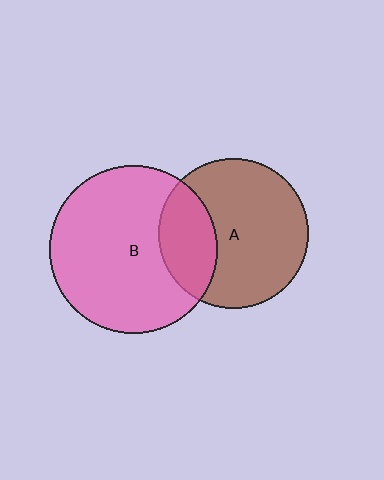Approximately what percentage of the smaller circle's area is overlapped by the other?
Approximately 30%.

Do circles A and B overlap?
Yes.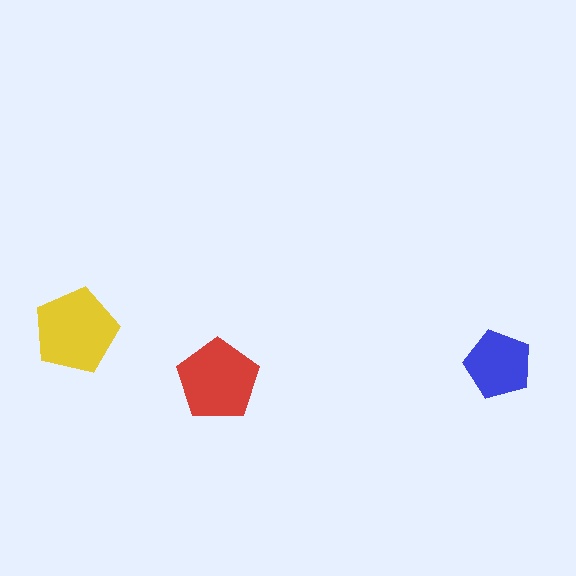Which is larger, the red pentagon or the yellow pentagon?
The yellow one.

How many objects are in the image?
There are 3 objects in the image.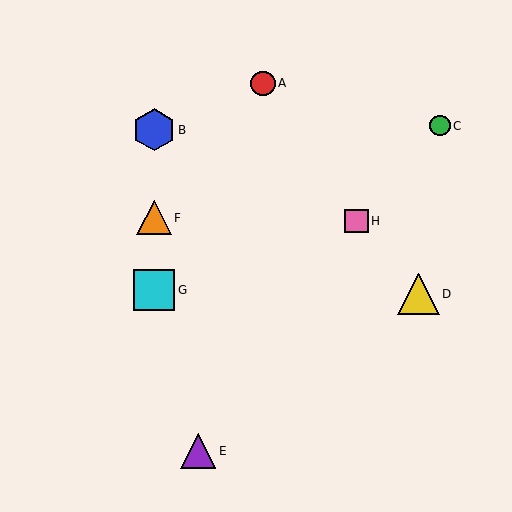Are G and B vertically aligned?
Yes, both are at x≈154.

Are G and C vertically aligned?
No, G is at x≈154 and C is at x≈440.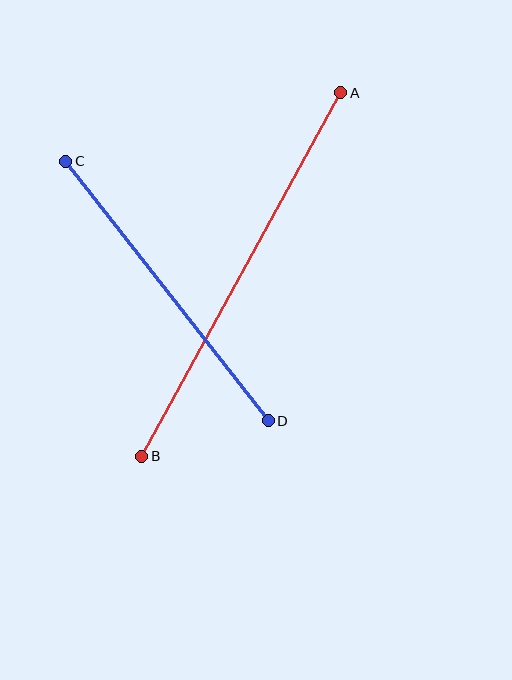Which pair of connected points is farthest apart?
Points A and B are farthest apart.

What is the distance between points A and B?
The distance is approximately 415 pixels.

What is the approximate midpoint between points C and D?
The midpoint is at approximately (167, 291) pixels.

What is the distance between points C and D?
The distance is approximately 329 pixels.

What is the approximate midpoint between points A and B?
The midpoint is at approximately (241, 275) pixels.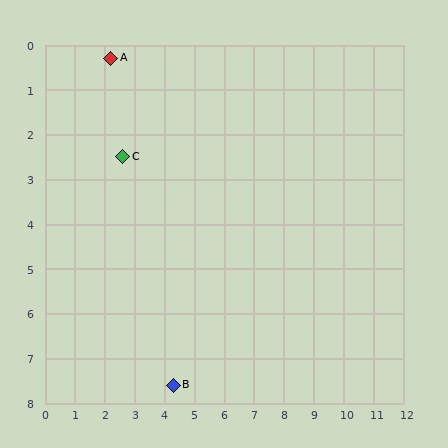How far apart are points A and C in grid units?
Points A and C are about 2.2 grid units apart.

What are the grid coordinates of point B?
Point B is at approximately (4.3, 7.6).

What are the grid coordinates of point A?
Point A is at approximately (2.2, 0.3).